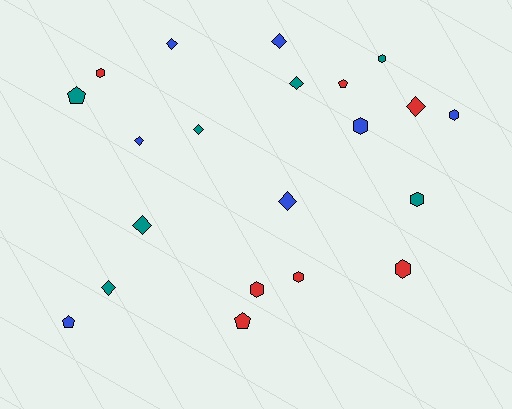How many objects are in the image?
There are 21 objects.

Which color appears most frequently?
Blue, with 7 objects.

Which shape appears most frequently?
Diamond, with 9 objects.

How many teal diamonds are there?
There are 4 teal diamonds.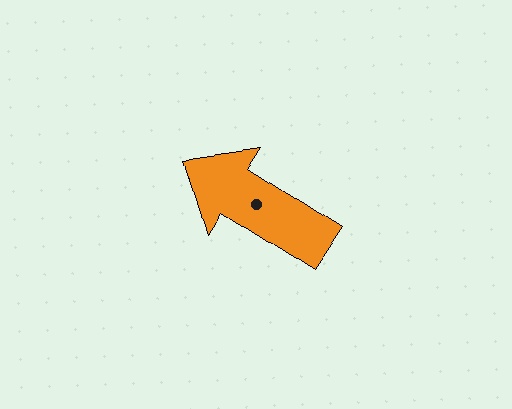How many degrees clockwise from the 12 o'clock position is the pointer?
Approximately 303 degrees.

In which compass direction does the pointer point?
Northwest.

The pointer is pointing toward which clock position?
Roughly 10 o'clock.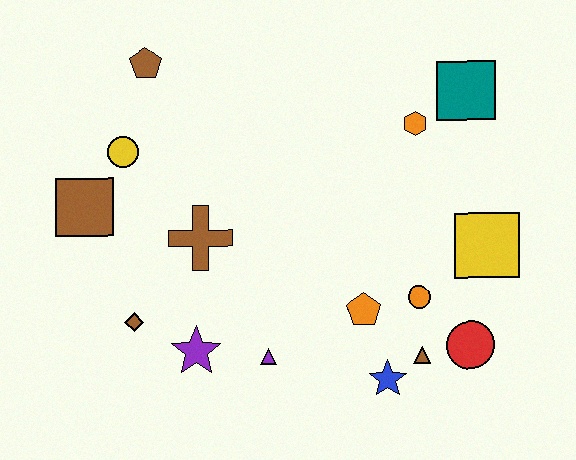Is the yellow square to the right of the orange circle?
Yes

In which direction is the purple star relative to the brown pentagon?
The purple star is below the brown pentagon.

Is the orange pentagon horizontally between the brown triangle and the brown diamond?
Yes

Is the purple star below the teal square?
Yes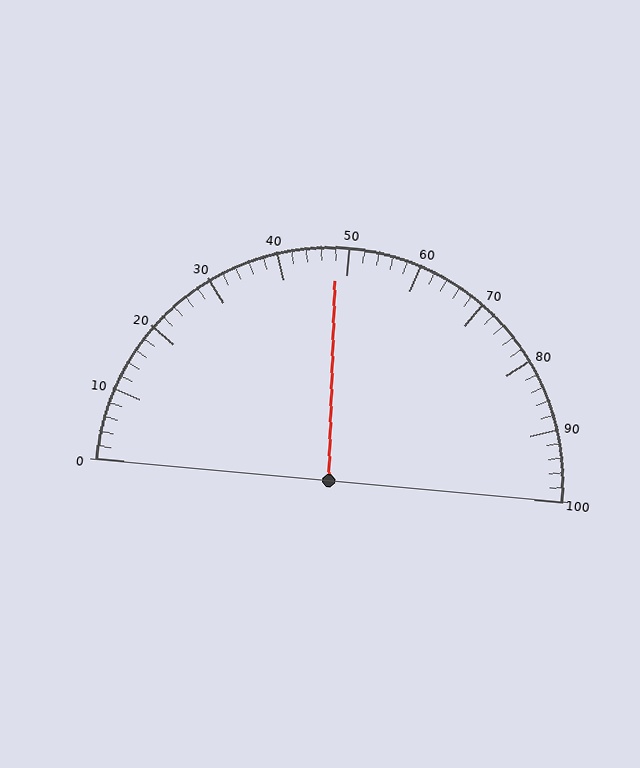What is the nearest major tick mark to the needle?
The nearest major tick mark is 50.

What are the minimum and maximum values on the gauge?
The gauge ranges from 0 to 100.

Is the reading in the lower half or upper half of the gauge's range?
The reading is in the lower half of the range (0 to 100).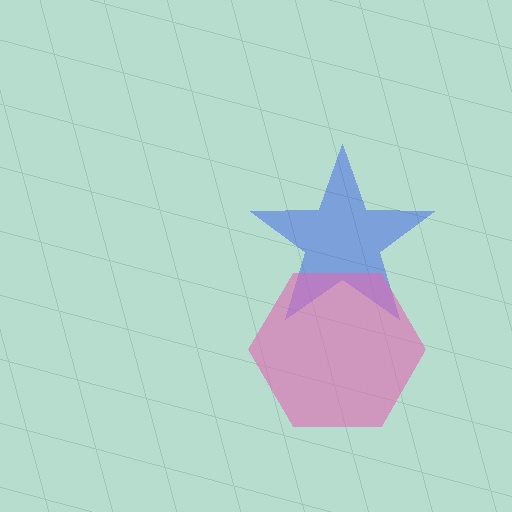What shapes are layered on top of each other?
The layered shapes are: a blue star, a pink hexagon.